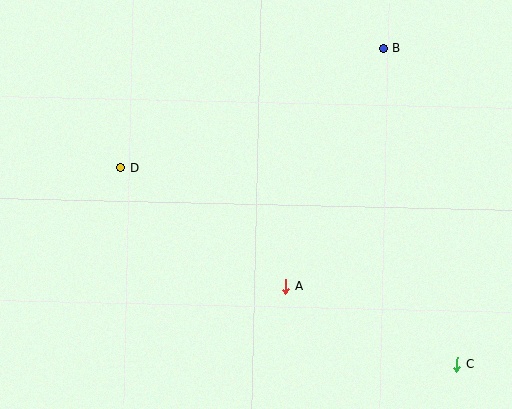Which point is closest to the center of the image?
Point A at (286, 286) is closest to the center.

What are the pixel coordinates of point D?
Point D is at (121, 168).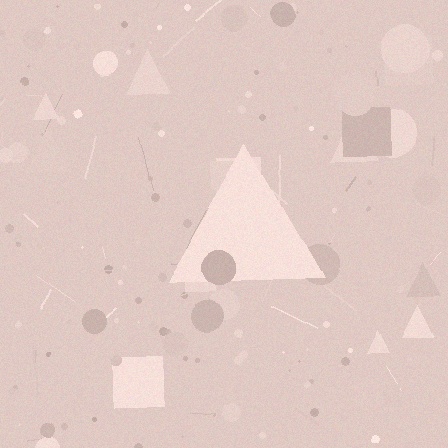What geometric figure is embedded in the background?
A triangle is embedded in the background.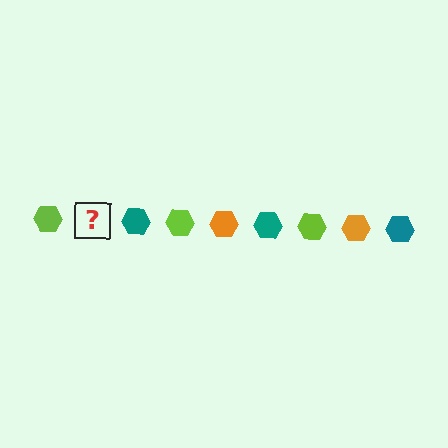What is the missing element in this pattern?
The missing element is an orange hexagon.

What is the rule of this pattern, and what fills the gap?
The rule is that the pattern cycles through lime, orange, teal hexagons. The gap should be filled with an orange hexagon.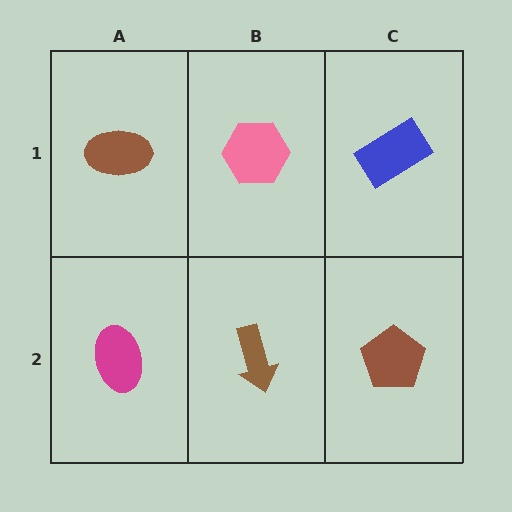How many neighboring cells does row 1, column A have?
2.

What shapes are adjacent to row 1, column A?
A magenta ellipse (row 2, column A), a pink hexagon (row 1, column B).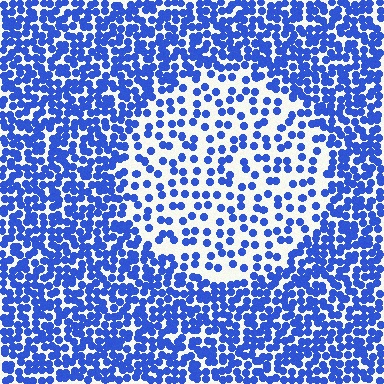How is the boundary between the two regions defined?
The boundary is defined by a change in element density (approximately 2.3x ratio). All elements are the same color, size, and shape.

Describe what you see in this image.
The image contains small blue elements arranged at two different densities. A circle-shaped region is visible where the elements are less densely packed than the surrounding area.